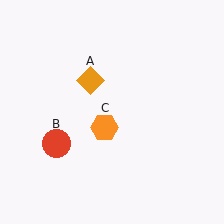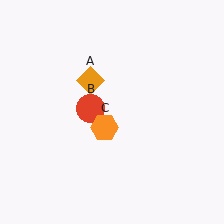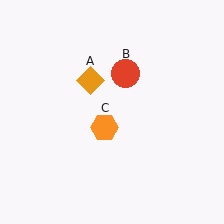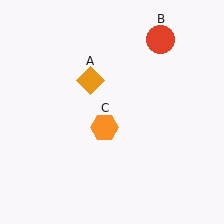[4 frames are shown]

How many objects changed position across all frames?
1 object changed position: red circle (object B).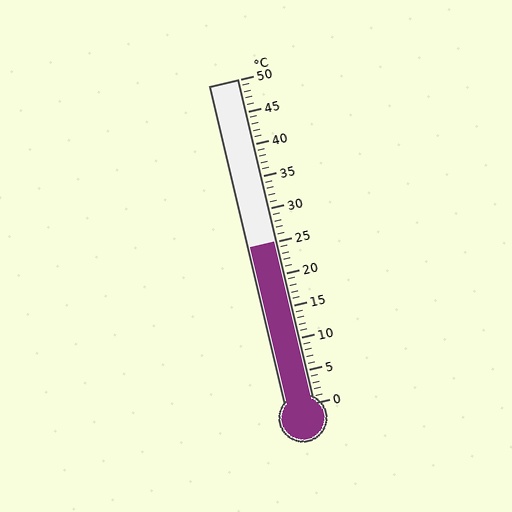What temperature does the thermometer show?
The thermometer shows approximately 25°C.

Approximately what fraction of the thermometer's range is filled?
The thermometer is filled to approximately 50% of its range.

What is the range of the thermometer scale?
The thermometer scale ranges from 0°C to 50°C.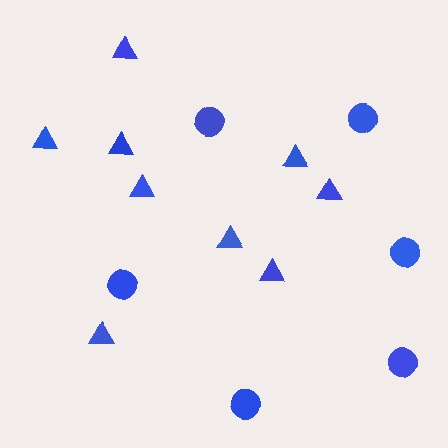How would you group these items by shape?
There are 2 groups: one group of triangles (9) and one group of circles (6).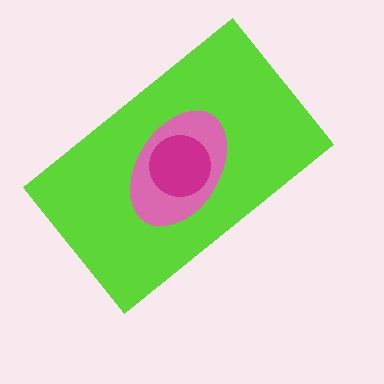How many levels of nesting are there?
3.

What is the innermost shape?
The magenta circle.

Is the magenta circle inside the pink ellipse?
Yes.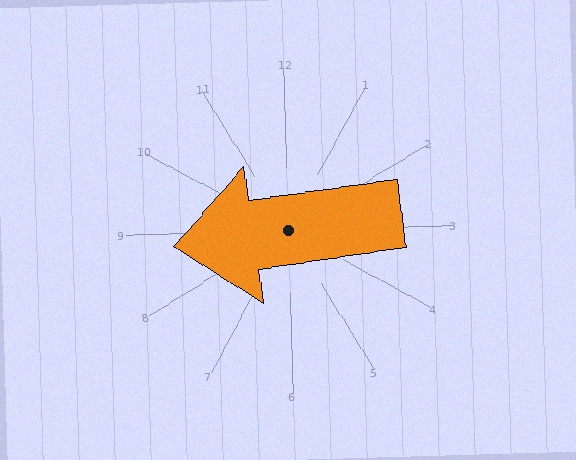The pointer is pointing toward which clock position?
Roughly 9 o'clock.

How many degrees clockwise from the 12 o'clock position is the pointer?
Approximately 263 degrees.